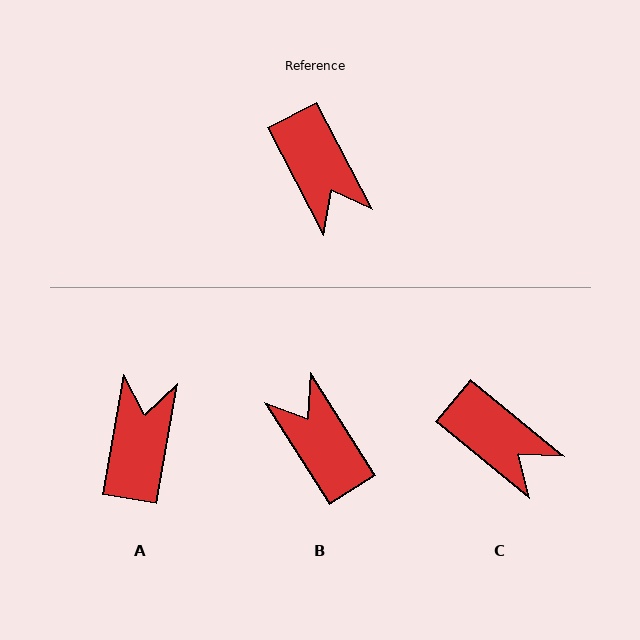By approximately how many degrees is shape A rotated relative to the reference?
Approximately 143 degrees counter-clockwise.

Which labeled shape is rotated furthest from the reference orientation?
B, about 175 degrees away.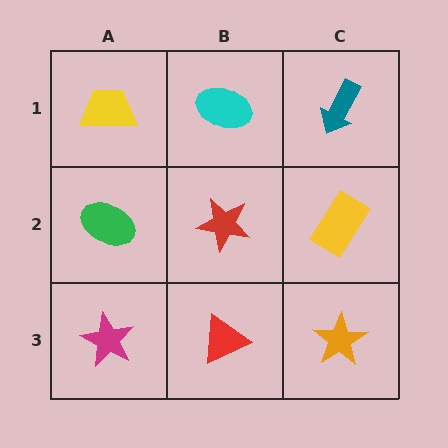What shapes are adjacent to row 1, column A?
A green ellipse (row 2, column A), a cyan ellipse (row 1, column B).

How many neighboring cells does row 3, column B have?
3.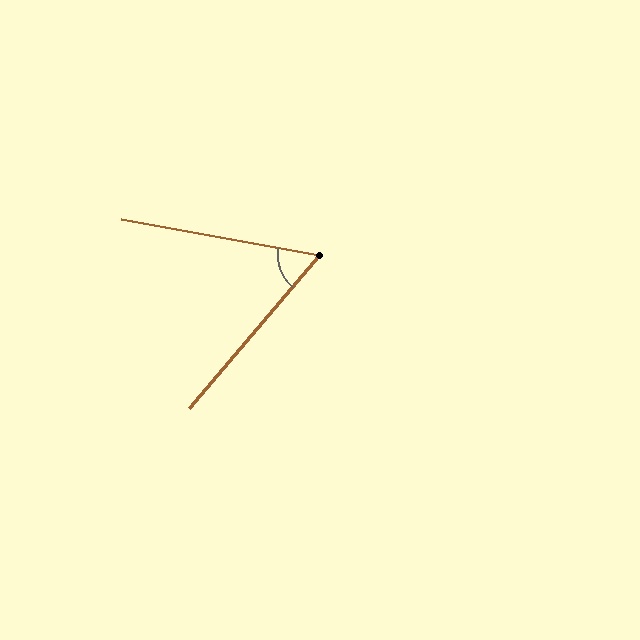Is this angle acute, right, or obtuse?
It is acute.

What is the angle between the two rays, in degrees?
Approximately 60 degrees.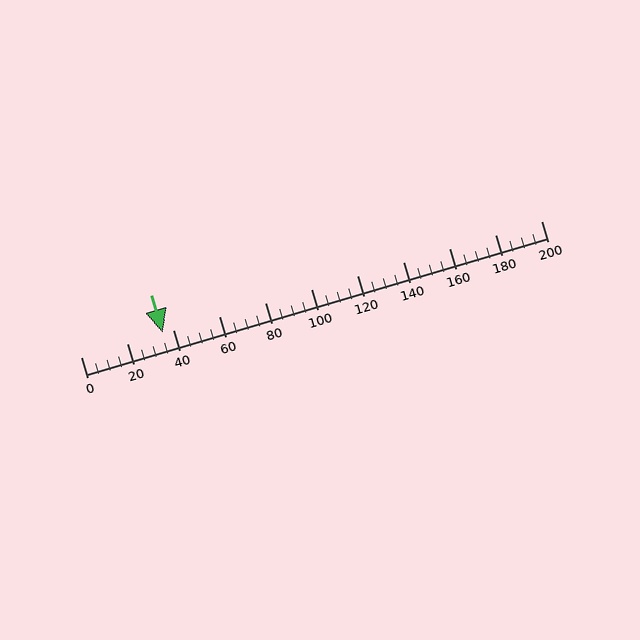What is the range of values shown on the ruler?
The ruler shows values from 0 to 200.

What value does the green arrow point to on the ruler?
The green arrow points to approximately 36.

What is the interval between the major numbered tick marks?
The major tick marks are spaced 20 units apart.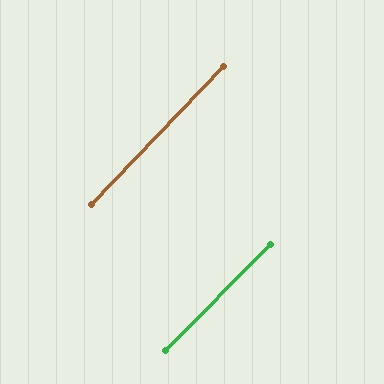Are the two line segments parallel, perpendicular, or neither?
Parallel — their directions differ by only 0.9°.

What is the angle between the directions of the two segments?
Approximately 1 degree.